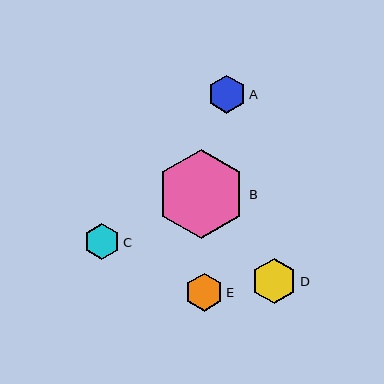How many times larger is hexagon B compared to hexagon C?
Hexagon B is approximately 2.5 times the size of hexagon C.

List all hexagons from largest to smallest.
From largest to smallest: B, D, E, A, C.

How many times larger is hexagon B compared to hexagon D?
Hexagon B is approximately 2.0 times the size of hexagon D.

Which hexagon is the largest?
Hexagon B is the largest with a size of approximately 89 pixels.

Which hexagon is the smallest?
Hexagon C is the smallest with a size of approximately 36 pixels.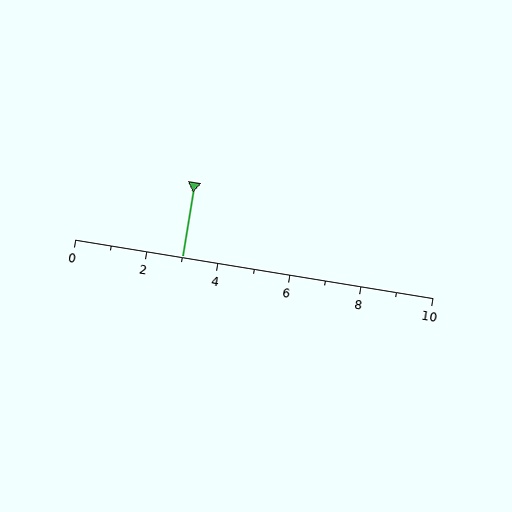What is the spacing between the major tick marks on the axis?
The major ticks are spaced 2 apart.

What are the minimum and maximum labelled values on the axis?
The axis runs from 0 to 10.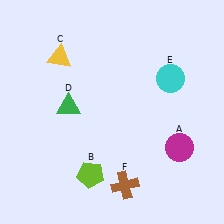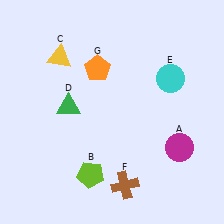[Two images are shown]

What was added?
An orange pentagon (G) was added in Image 2.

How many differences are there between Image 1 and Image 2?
There is 1 difference between the two images.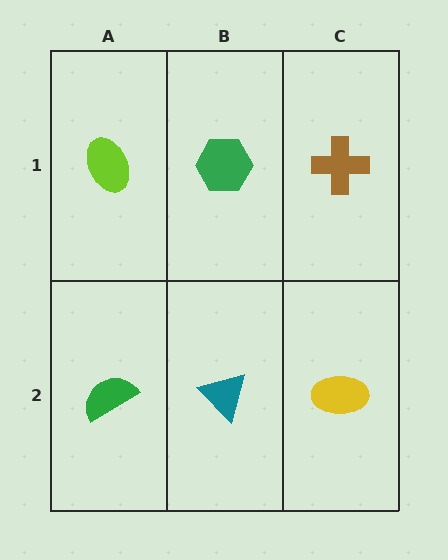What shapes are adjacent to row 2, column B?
A green hexagon (row 1, column B), a green semicircle (row 2, column A), a yellow ellipse (row 2, column C).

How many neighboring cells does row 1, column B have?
3.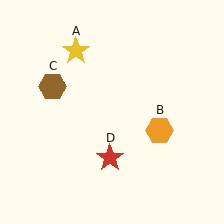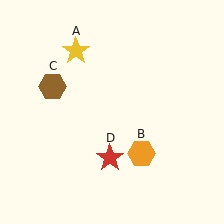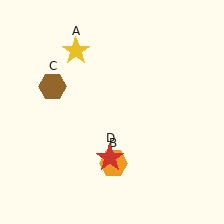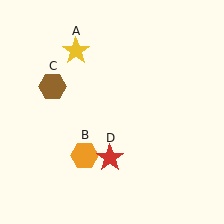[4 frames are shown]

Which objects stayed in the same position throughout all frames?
Yellow star (object A) and brown hexagon (object C) and red star (object D) remained stationary.